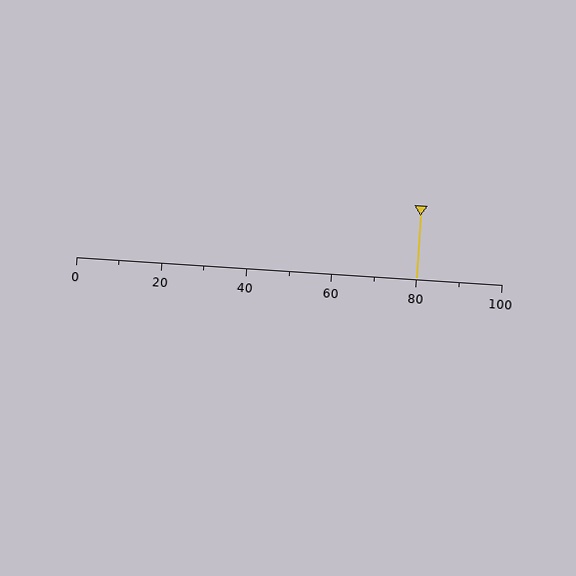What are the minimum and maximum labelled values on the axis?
The axis runs from 0 to 100.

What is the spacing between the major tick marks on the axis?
The major ticks are spaced 20 apart.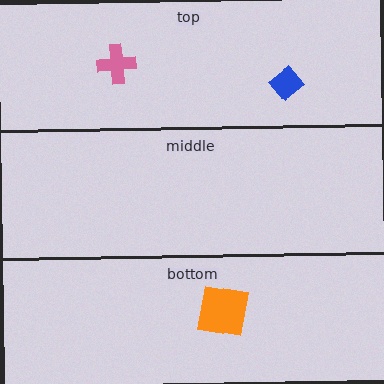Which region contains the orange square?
The bottom region.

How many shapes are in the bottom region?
1.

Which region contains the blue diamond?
The top region.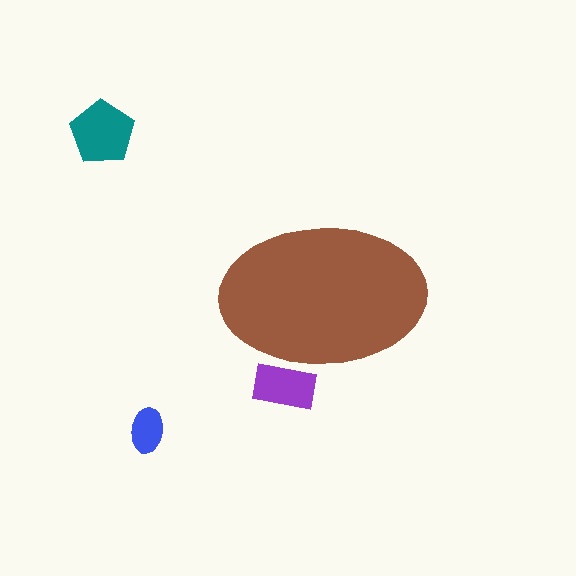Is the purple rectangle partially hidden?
Yes, the purple rectangle is partially hidden behind the brown ellipse.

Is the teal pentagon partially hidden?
No, the teal pentagon is fully visible.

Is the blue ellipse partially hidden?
No, the blue ellipse is fully visible.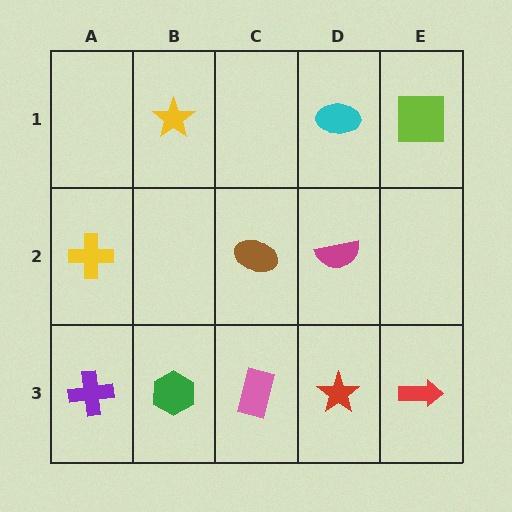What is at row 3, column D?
A red star.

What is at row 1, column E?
A lime square.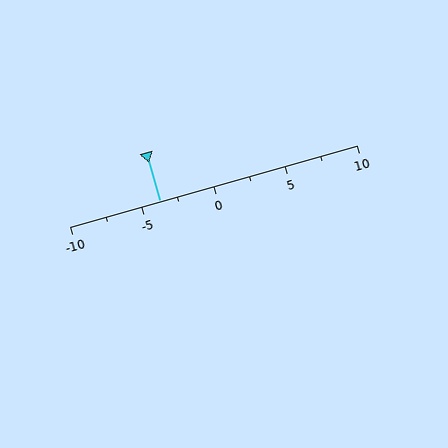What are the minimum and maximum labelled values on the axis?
The axis runs from -10 to 10.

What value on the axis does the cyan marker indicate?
The marker indicates approximately -3.8.